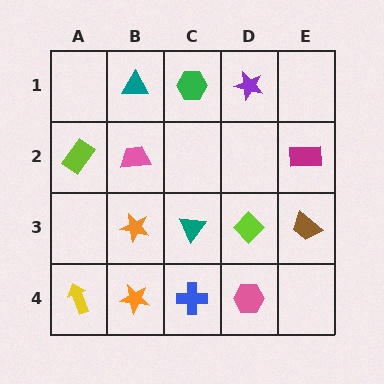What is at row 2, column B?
A pink trapezoid.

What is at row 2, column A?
A lime rectangle.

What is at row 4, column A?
A yellow arrow.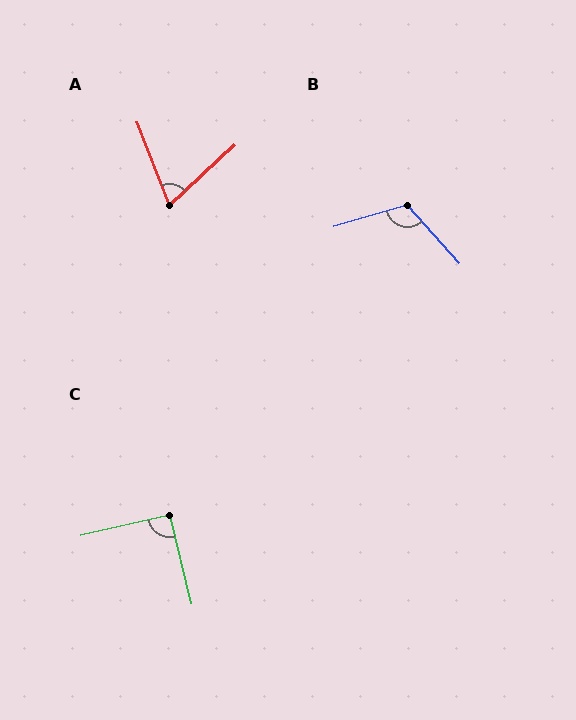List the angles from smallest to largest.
A (68°), C (90°), B (116°).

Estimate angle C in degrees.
Approximately 90 degrees.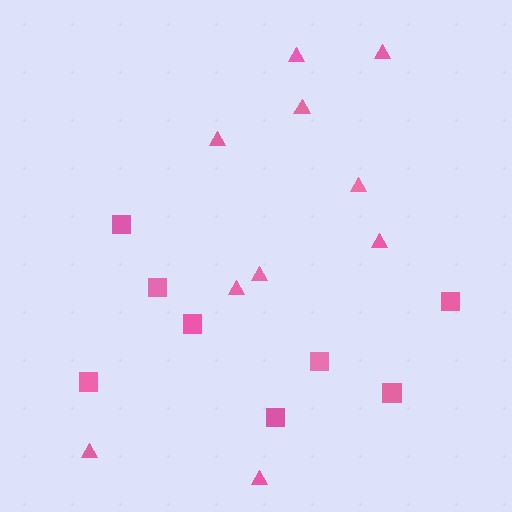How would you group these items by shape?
There are 2 groups: one group of triangles (10) and one group of squares (8).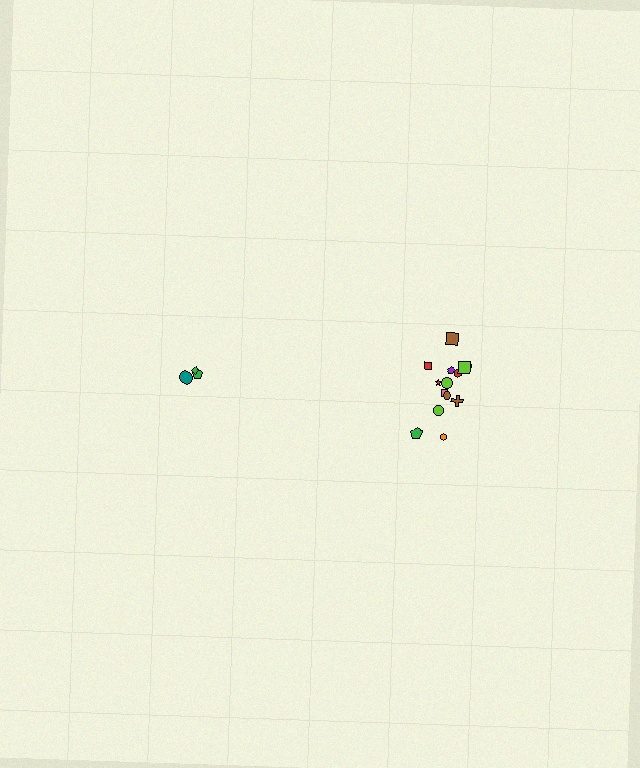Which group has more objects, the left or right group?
The right group.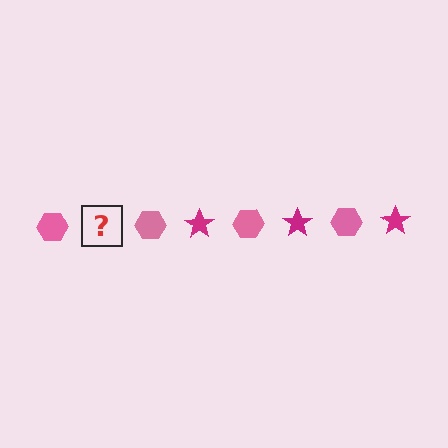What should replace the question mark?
The question mark should be replaced with a magenta star.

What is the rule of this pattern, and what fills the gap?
The rule is that the pattern alternates between pink hexagon and magenta star. The gap should be filled with a magenta star.